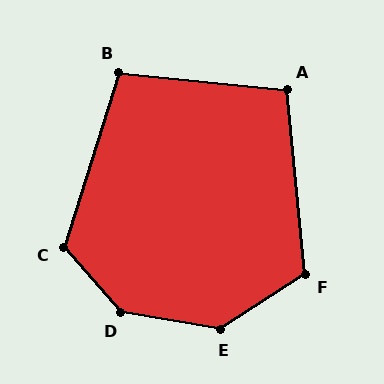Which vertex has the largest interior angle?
D, at approximately 141 degrees.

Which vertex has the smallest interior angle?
A, at approximately 101 degrees.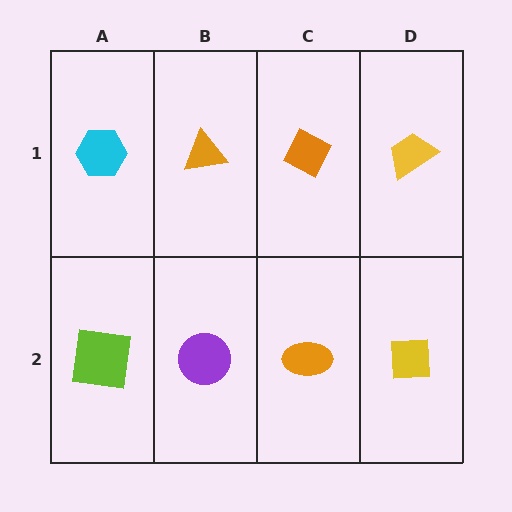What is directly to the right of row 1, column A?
An orange triangle.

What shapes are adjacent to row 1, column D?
A yellow square (row 2, column D), an orange diamond (row 1, column C).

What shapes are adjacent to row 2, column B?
An orange triangle (row 1, column B), a lime square (row 2, column A), an orange ellipse (row 2, column C).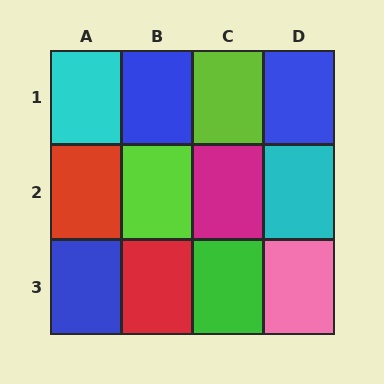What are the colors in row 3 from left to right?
Blue, red, green, pink.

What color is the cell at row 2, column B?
Lime.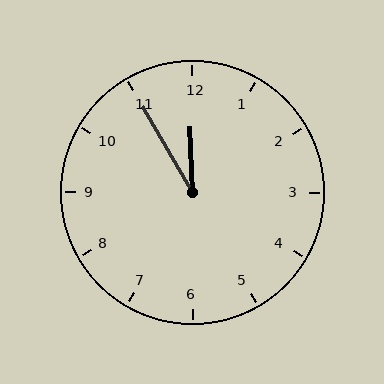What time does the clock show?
11:55.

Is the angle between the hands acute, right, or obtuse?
It is acute.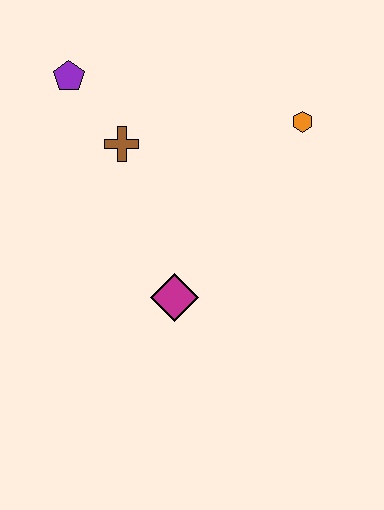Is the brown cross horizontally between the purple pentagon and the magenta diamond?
Yes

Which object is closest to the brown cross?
The purple pentagon is closest to the brown cross.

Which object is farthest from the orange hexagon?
The purple pentagon is farthest from the orange hexagon.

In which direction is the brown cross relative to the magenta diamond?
The brown cross is above the magenta diamond.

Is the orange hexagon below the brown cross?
No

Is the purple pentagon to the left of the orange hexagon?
Yes